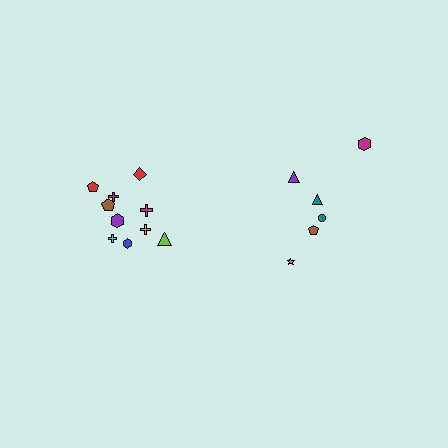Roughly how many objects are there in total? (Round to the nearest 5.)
Roughly 15 objects in total.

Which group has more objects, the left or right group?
The left group.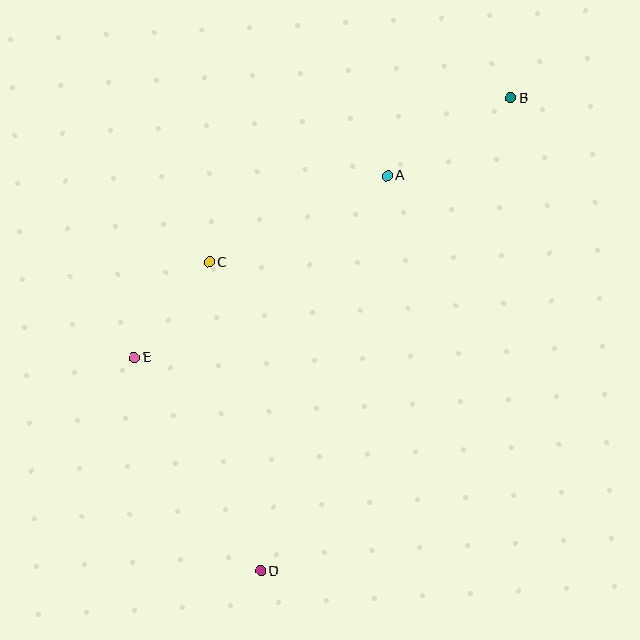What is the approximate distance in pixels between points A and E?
The distance between A and E is approximately 311 pixels.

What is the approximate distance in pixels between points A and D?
The distance between A and D is approximately 414 pixels.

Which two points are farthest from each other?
Points B and D are farthest from each other.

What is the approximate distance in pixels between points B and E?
The distance between B and E is approximately 457 pixels.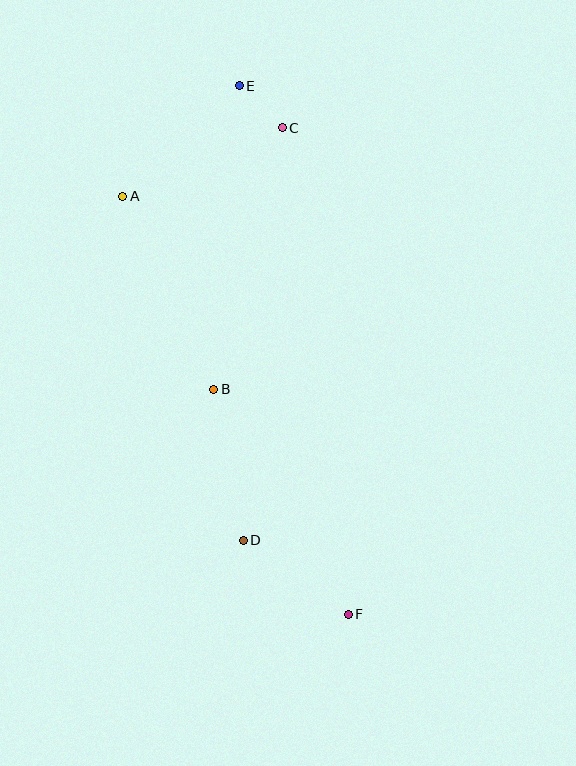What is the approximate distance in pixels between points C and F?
The distance between C and F is approximately 491 pixels.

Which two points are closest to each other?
Points C and E are closest to each other.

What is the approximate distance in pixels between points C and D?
The distance between C and D is approximately 415 pixels.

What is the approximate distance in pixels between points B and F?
The distance between B and F is approximately 262 pixels.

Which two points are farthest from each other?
Points E and F are farthest from each other.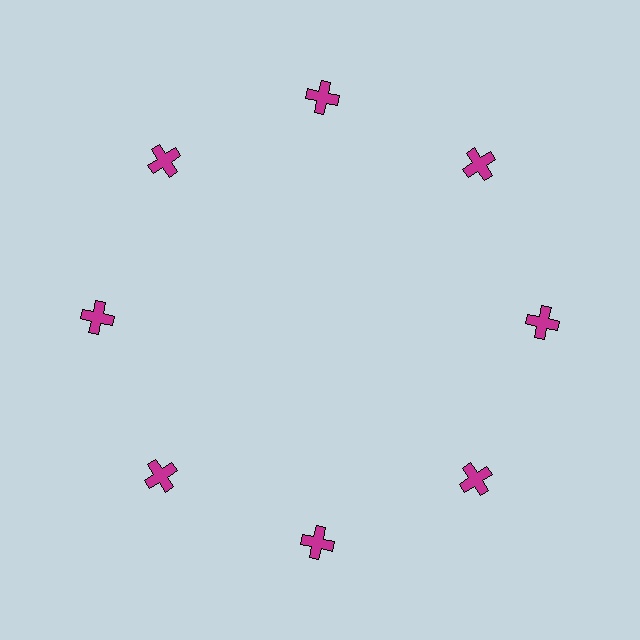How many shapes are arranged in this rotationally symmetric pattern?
There are 8 shapes, arranged in 8 groups of 1.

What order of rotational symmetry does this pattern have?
This pattern has 8-fold rotational symmetry.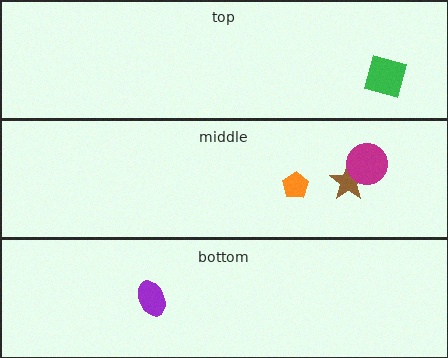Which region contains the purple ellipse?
The bottom region.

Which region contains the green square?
The top region.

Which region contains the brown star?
The middle region.